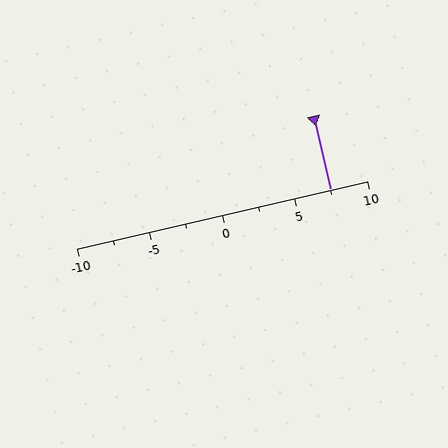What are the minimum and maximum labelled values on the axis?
The axis runs from -10 to 10.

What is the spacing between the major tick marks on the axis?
The major ticks are spaced 5 apart.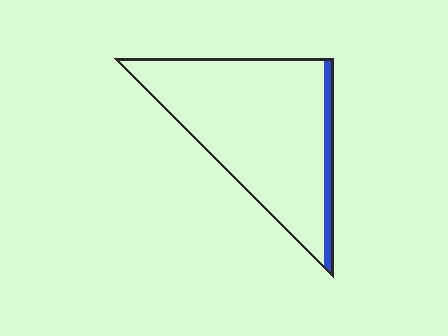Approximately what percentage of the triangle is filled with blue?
Approximately 10%.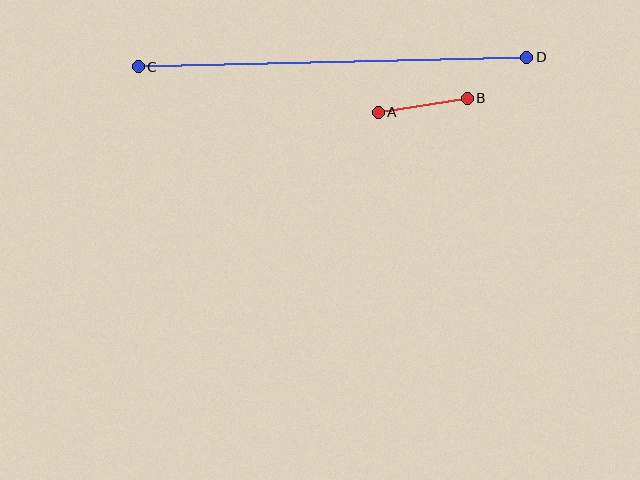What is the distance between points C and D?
The distance is approximately 389 pixels.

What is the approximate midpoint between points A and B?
The midpoint is at approximately (423, 105) pixels.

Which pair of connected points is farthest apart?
Points C and D are farthest apart.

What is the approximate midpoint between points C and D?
The midpoint is at approximately (332, 62) pixels.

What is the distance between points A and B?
The distance is approximately 90 pixels.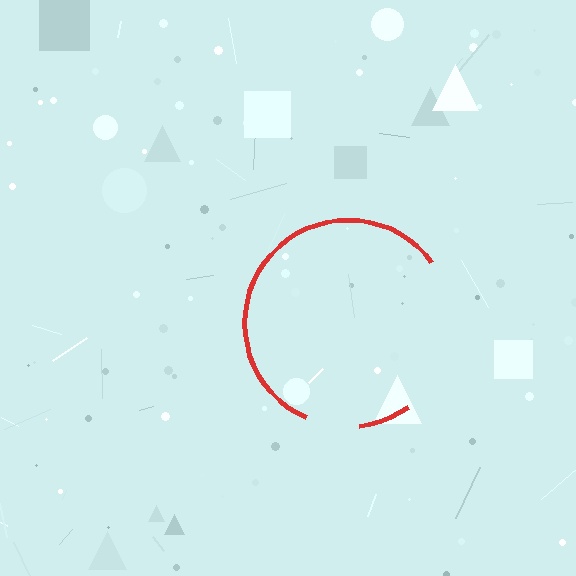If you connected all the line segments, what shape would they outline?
They would outline a circle.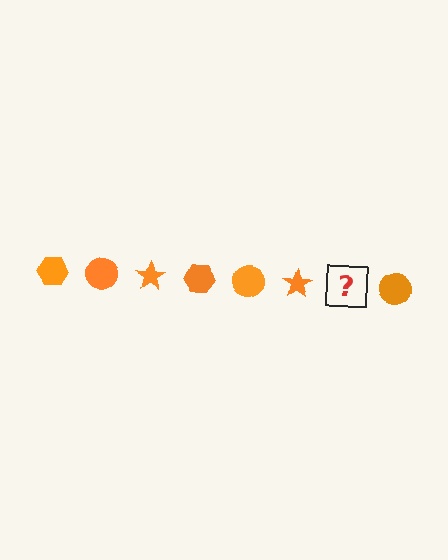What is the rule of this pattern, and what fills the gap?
The rule is that the pattern cycles through hexagon, circle, star shapes in orange. The gap should be filled with an orange hexagon.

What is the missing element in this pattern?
The missing element is an orange hexagon.